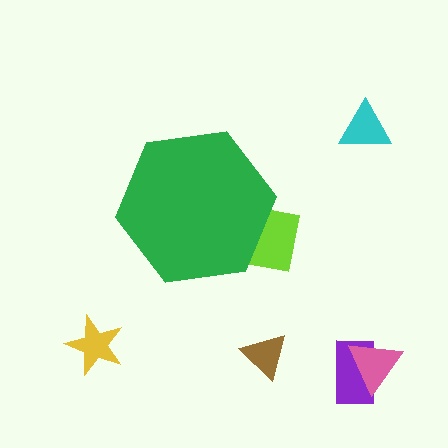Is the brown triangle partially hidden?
No, the brown triangle is fully visible.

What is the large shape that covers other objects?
A green hexagon.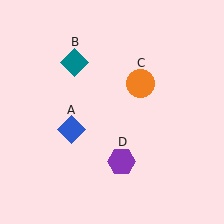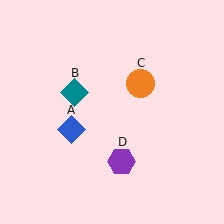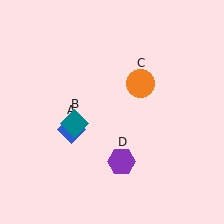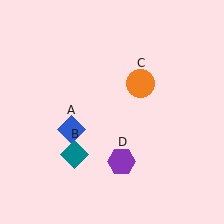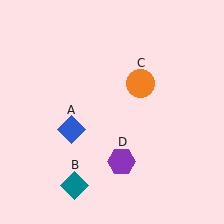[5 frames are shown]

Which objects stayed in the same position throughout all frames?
Blue diamond (object A) and orange circle (object C) and purple hexagon (object D) remained stationary.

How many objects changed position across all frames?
1 object changed position: teal diamond (object B).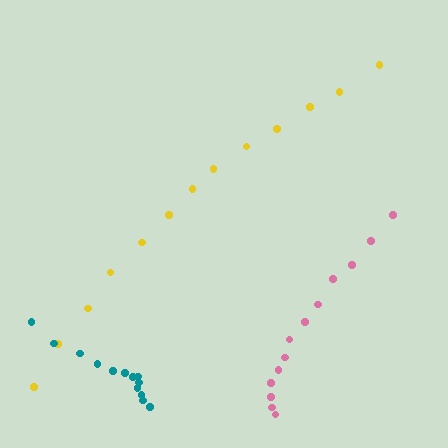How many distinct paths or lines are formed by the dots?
There are 3 distinct paths.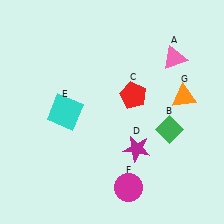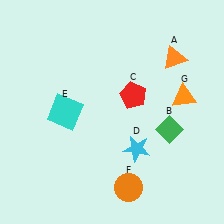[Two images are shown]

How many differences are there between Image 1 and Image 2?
There are 3 differences between the two images.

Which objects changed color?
A changed from pink to orange. D changed from magenta to cyan. F changed from magenta to orange.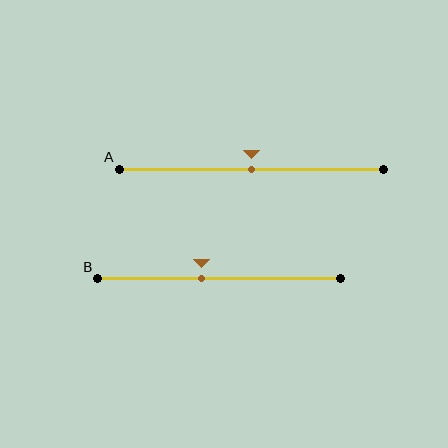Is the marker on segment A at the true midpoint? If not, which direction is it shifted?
Yes, the marker on segment A is at the true midpoint.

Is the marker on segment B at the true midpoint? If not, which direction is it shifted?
No, the marker on segment B is shifted to the left by about 7% of the segment length.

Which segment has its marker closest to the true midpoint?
Segment A has its marker closest to the true midpoint.